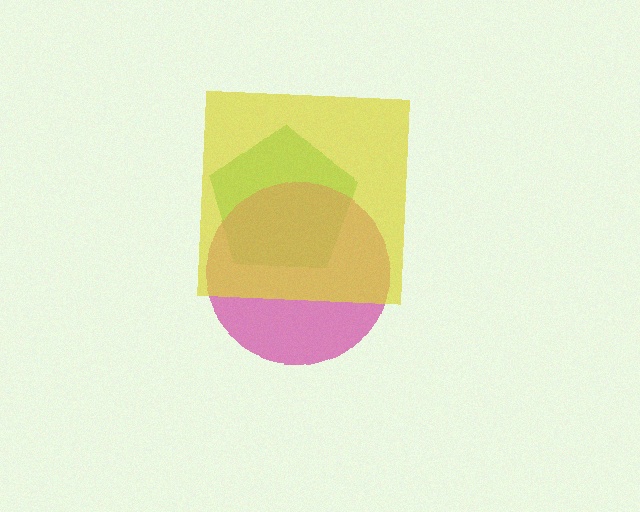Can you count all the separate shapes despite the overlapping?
Yes, there are 3 separate shapes.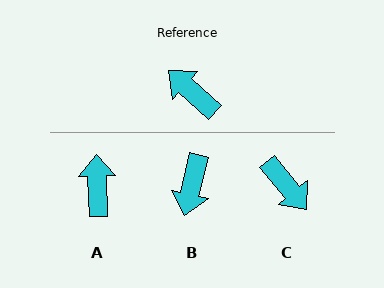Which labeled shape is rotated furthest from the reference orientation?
C, about 171 degrees away.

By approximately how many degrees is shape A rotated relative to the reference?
Approximately 46 degrees clockwise.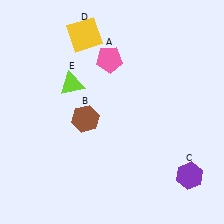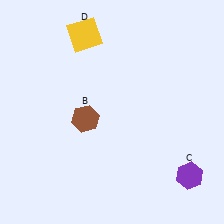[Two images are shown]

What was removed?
The pink pentagon (A), the lime triangle (E) were removed in Image 2.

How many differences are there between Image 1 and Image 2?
There are 2 differences between the two images.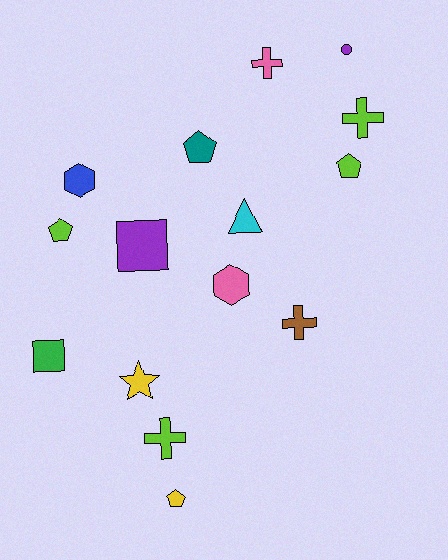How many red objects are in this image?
There are no red objects.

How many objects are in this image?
There are 15 objects.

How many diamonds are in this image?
There are no diamonds.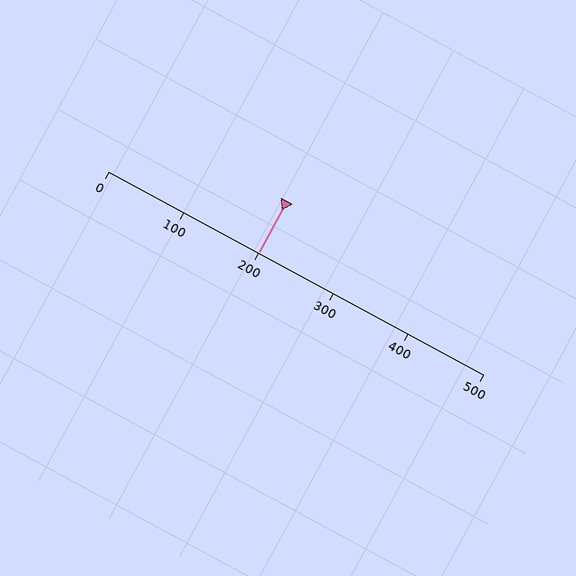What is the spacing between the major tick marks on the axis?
The major ticks are spaced 100 apart.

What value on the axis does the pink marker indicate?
The marker indicates approximately 200.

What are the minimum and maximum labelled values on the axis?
The axis runs from 0 to 500.